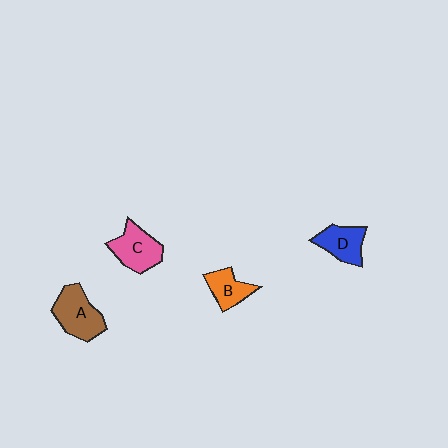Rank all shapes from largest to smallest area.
From largest to smallest: A (brown), C (pink), D (blue), B (orange).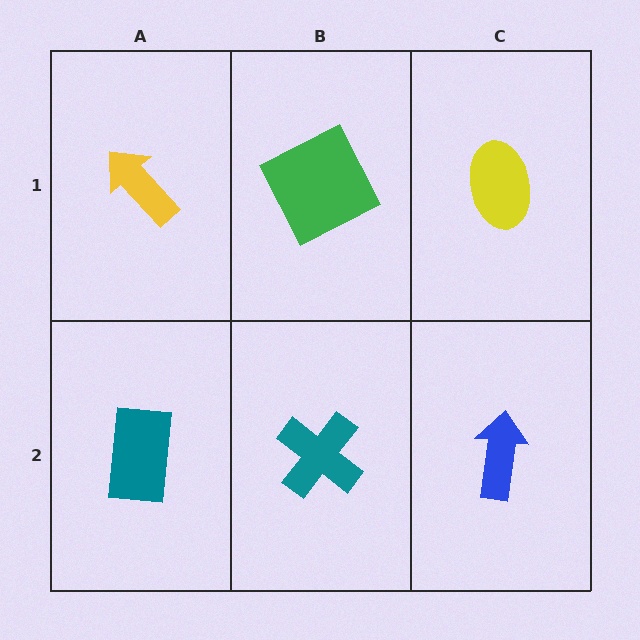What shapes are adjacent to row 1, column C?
A blue arrow (row 2, column C), a green square (row 1, column B).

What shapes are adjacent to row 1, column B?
A teal cross (row 2, column B), a yellow arrow (row 1, column A), a yellow ellipse (row 1, column C).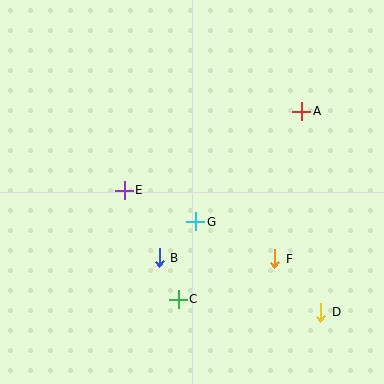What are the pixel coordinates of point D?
Point D is at (321, 312).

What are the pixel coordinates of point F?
Point F is at (275, 259).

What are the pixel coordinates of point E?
Point E is at (124, 190).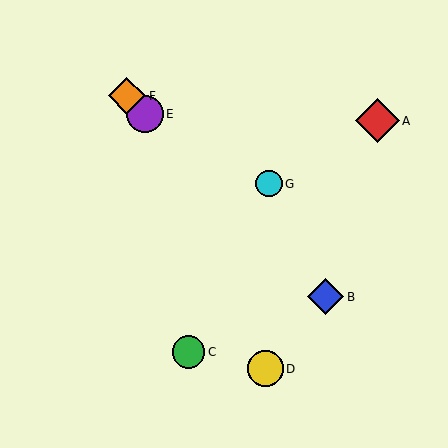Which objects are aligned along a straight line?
Objects B, E, F are aligned along a straight line.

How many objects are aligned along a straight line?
3 objects (B, E, F) are aligned along a straight line.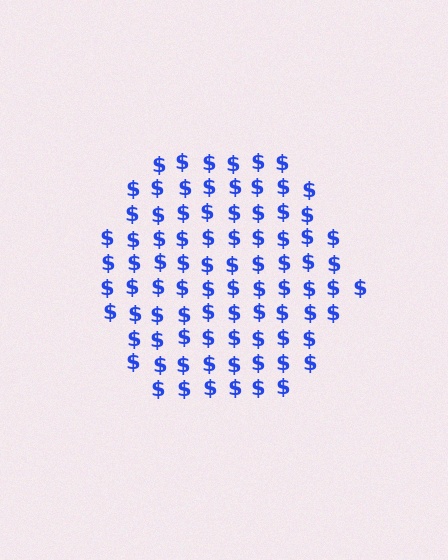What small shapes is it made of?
It is made of small dollar signs.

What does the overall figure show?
The overall figure shows a hexagon.